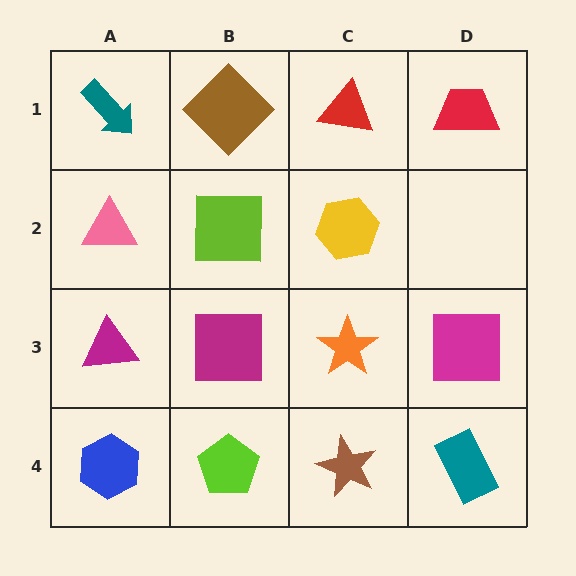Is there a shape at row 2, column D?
No, that cell is empty.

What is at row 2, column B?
A lime square.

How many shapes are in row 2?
3 shapes.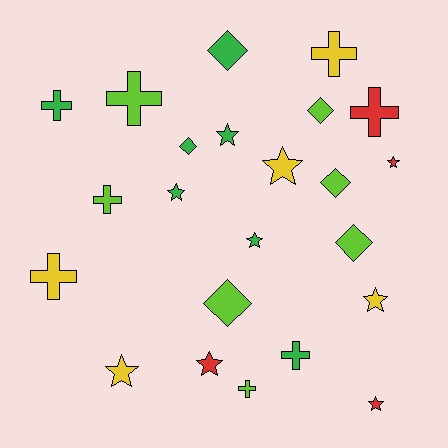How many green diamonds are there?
There are 2 green diamonds.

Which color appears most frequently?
Lime, with 7 objects.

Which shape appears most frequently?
Star, with 9 objects.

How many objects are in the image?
There are 23 objects.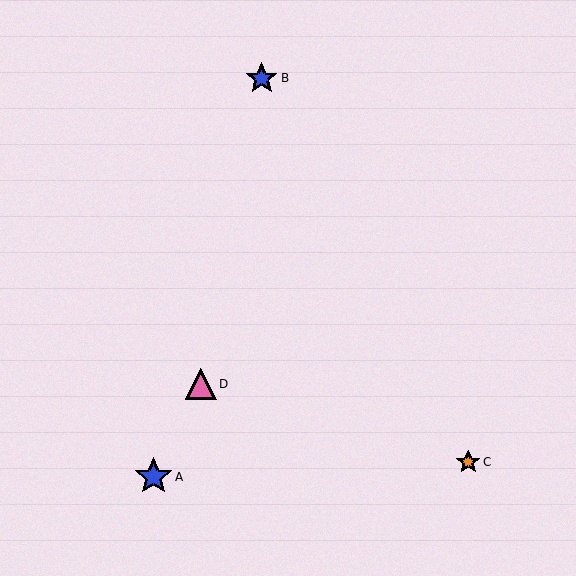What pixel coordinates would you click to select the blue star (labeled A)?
Click at (154, 477) to select the blue star A.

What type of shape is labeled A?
Shape A is a blue star.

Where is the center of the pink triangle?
The center of the pink triangle is at (201, 384).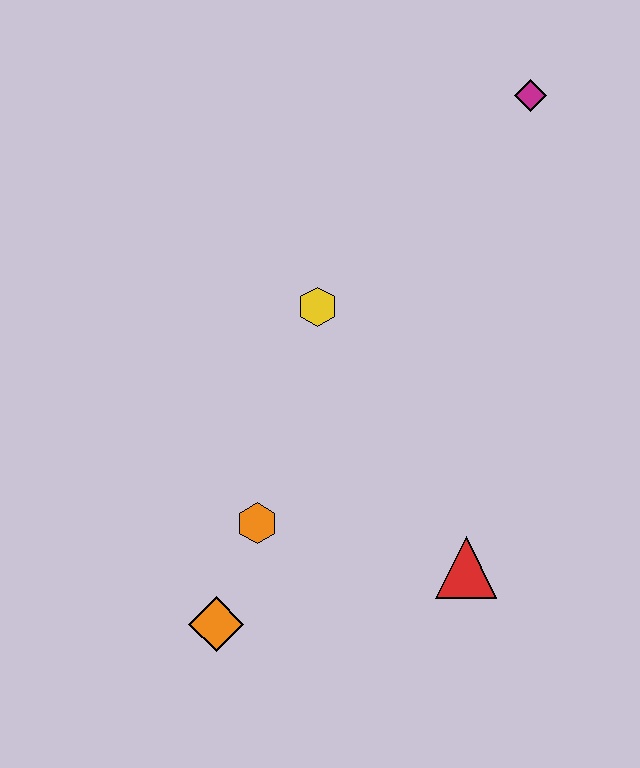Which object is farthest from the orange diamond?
The magenta diamond is farthest from the orange diamond.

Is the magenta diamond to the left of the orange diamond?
No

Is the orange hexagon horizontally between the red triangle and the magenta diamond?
No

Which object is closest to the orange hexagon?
The orange diamond is closest to the orange hexagon.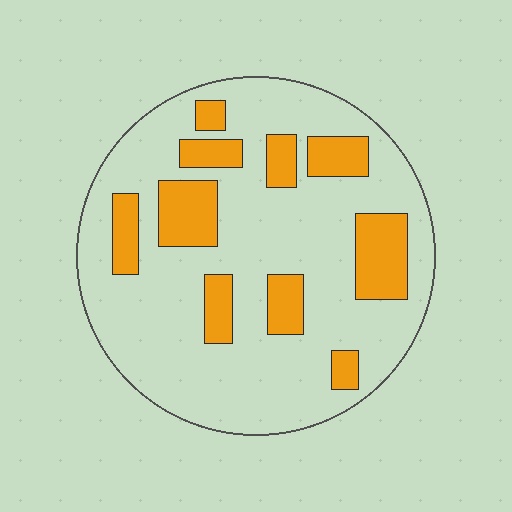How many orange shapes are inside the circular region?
10.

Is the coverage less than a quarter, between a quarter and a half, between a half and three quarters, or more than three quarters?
Less than a quarter.